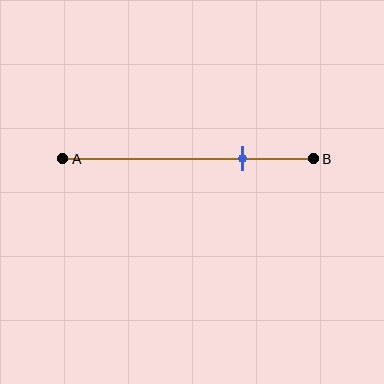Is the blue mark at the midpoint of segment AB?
No, the mark is at about 70% from A, not at the 50% midpoint.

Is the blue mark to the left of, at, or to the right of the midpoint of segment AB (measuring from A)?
The blue mark is to the right of the midpoint of segment AB.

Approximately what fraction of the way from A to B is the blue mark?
The blue mark is approximately 70% of the way from A to B.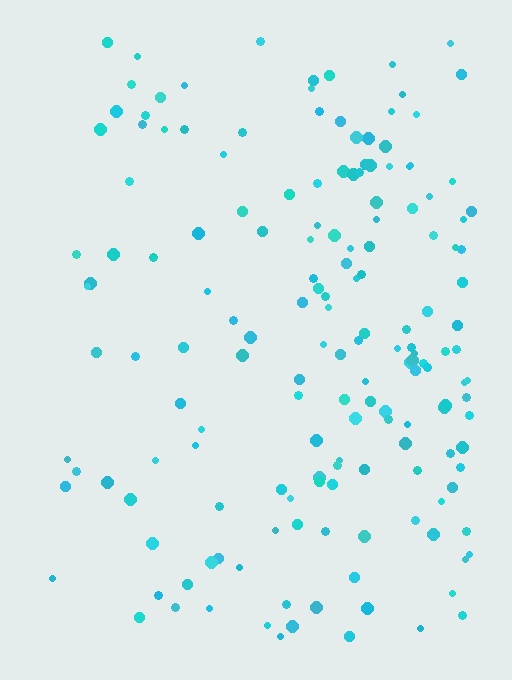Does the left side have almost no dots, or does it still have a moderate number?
Still a moderate number, just noticeably fewer than the right.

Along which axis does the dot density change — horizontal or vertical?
Horizontal.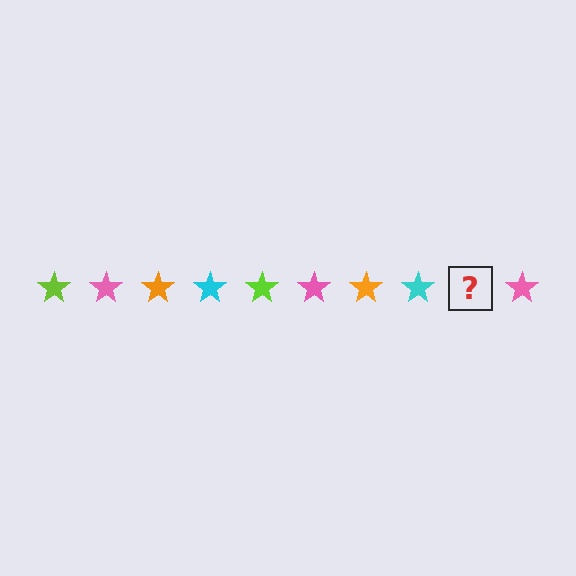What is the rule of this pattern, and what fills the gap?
The rule is that the pattern cycles through lime, pink, orange, cyan stars. The gap should be filled with a lime star.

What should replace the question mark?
The question mark should be replaced with a lime star.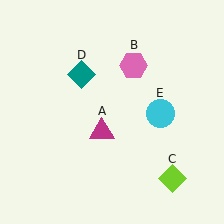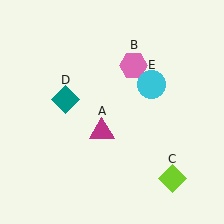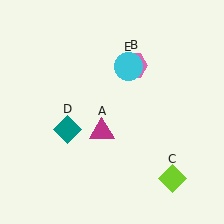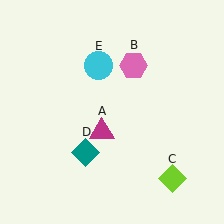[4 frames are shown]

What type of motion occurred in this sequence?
The teal diamond (object D), cyan circle (object E) rotated counterclockwise around the center of the scene.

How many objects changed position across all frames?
2 objects changed position: teal diamond (object D), cyan circle (object E).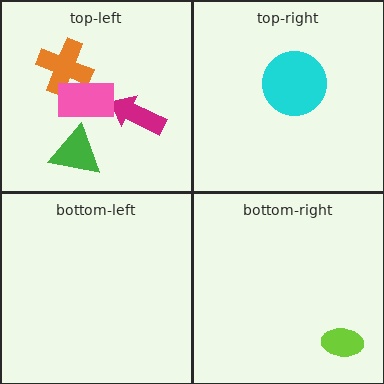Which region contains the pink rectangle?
The top-left region.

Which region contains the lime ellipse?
The bottom-right region.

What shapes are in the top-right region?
The cyan circle.